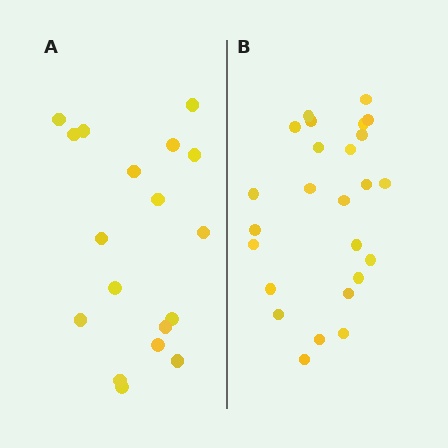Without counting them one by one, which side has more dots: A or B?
Region B (the right region) has more dots.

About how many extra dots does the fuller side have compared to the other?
Region B has roughly 8 or so more dots than region A.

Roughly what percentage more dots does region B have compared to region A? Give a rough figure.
About 40% more.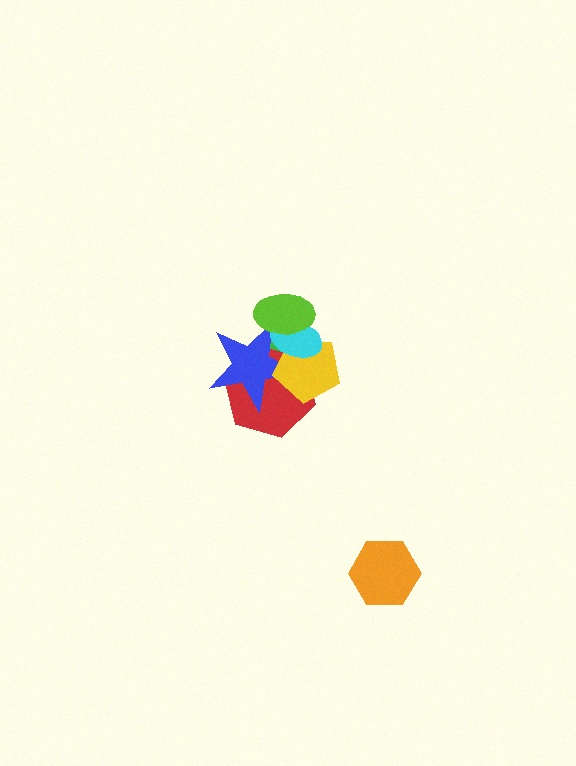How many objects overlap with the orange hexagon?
0 objects overlap with the orange hexagon.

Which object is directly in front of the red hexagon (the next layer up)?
The blue star is directly in front of the red hexagon.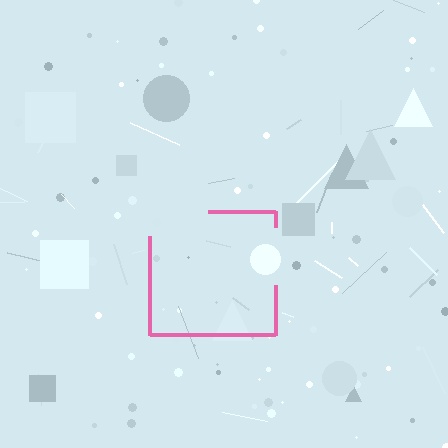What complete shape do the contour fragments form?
The contour fragments form a square.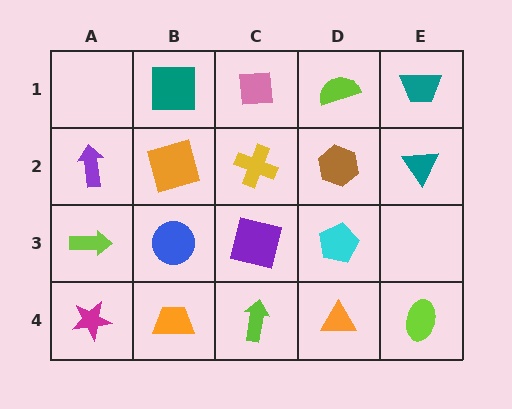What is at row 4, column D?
An orange triangle.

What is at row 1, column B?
A teal square.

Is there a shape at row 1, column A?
No, that cell is empty.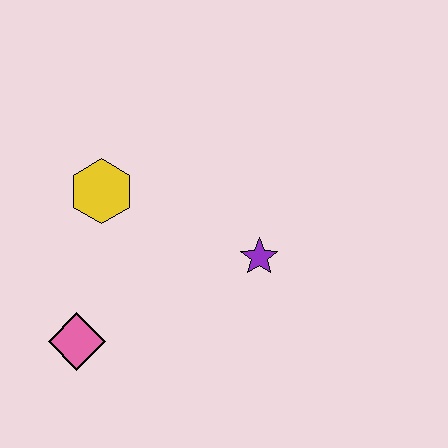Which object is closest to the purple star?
The yellow hexagon is closest to the purple star.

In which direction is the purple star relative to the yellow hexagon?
The purple star is to the right of the yellow hexagon.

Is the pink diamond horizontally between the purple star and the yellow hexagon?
No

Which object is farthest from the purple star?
The pink diamond is farthest from the purple star.